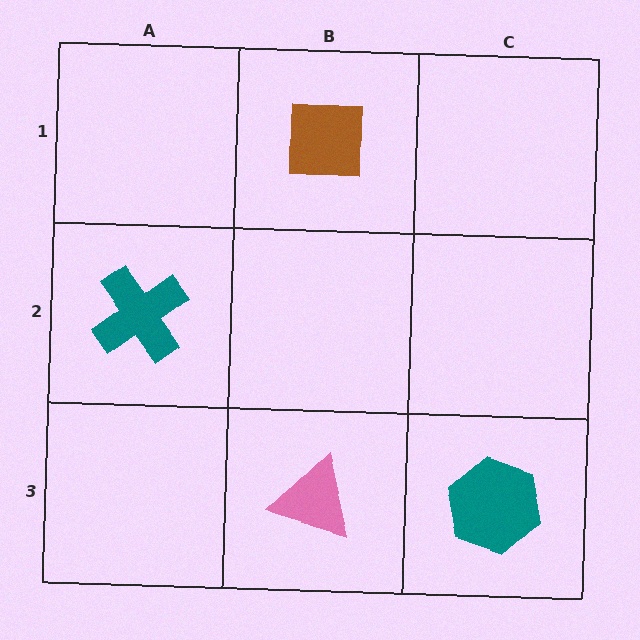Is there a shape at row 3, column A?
No, that cell is empty.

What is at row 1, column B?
A brown square.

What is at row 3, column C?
A teal hexagon.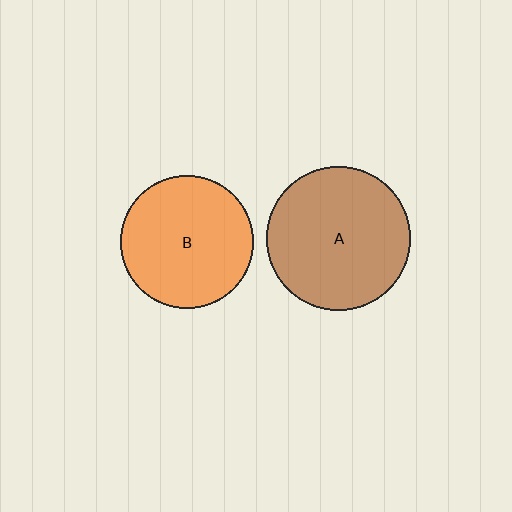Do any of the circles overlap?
No, none of the circles overlap.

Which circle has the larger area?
Circle A (brown).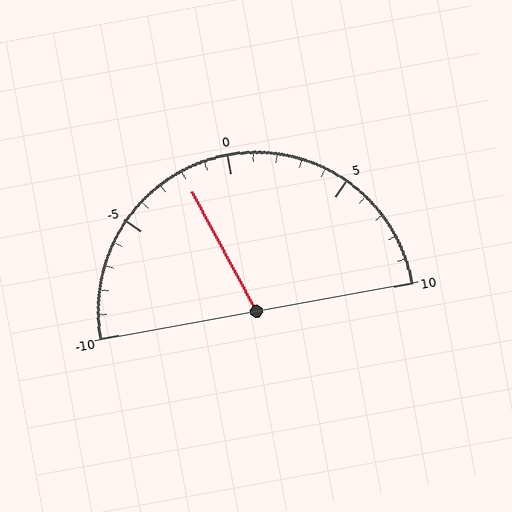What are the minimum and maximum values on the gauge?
The gauge ranges from -10 to 10.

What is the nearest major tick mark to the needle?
The nearest major tick mark is 0.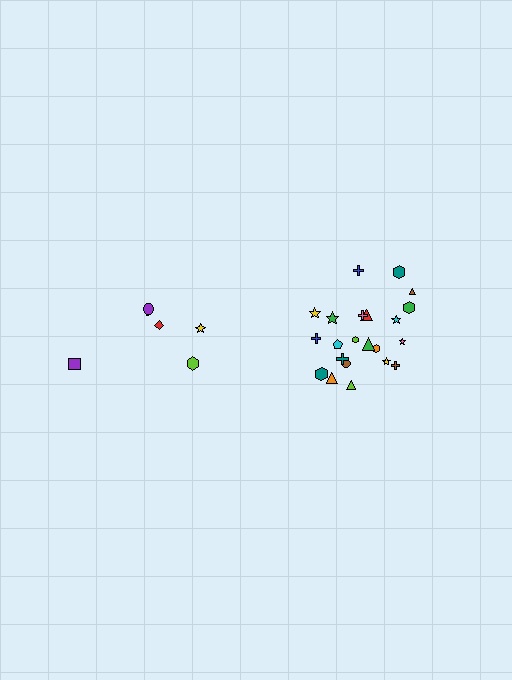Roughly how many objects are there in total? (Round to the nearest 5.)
Roughly 30 objects in total.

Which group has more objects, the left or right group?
The right group.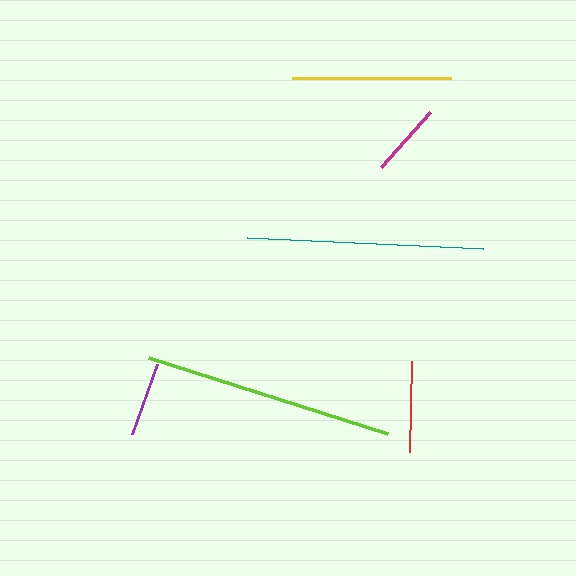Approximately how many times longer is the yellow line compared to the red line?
The yellow line is approximately 1.7 times the length of the red line.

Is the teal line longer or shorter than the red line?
The teal line is longer than the red line.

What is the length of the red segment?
The red segment is approximately 91 pixels long.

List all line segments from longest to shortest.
From longest to shortest: lime, teal, yellow, red, purple, magenta.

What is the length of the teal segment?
The teal segment is approximately 236 pixels long.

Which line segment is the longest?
The lime line is the longest at approximately 250 pixels.